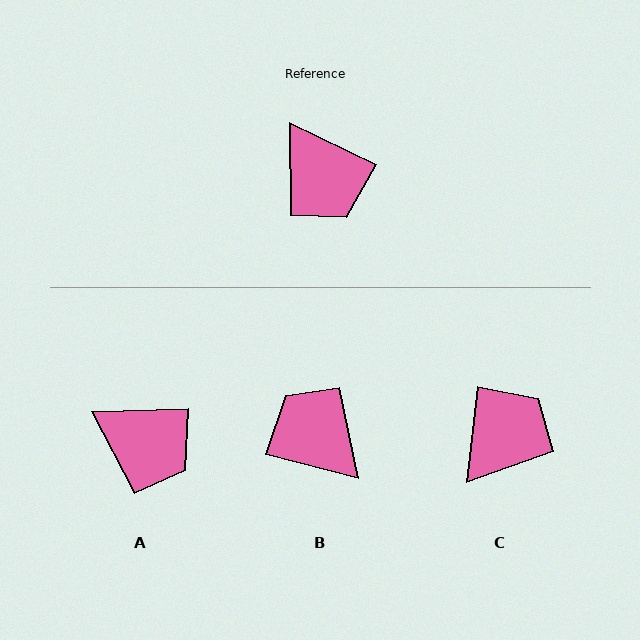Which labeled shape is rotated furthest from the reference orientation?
B, about 169 degrees away.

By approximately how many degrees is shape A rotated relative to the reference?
Approximately 27 degrees counter-clockwise.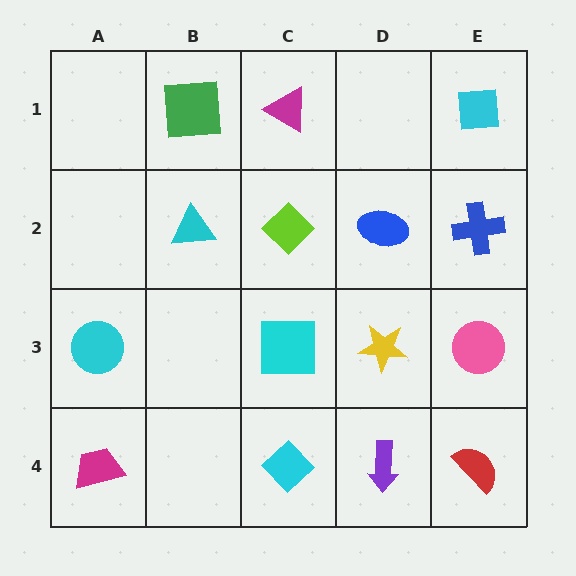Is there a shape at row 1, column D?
No, that cell is empty.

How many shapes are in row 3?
4 shapes.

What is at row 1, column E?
A cyan square.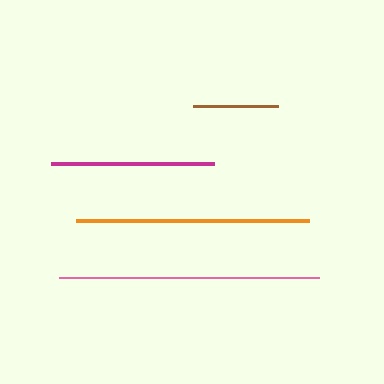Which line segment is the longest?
The pink line is the longest at approximately 259 pixels.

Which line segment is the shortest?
The brown line is the shortest at approximately 85 pixels.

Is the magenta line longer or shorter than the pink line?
The pink line is longer than the magenta line.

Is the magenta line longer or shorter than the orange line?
The orange line is longer than the magenta line.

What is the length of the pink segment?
The pink segment is approximately 259 pixels long.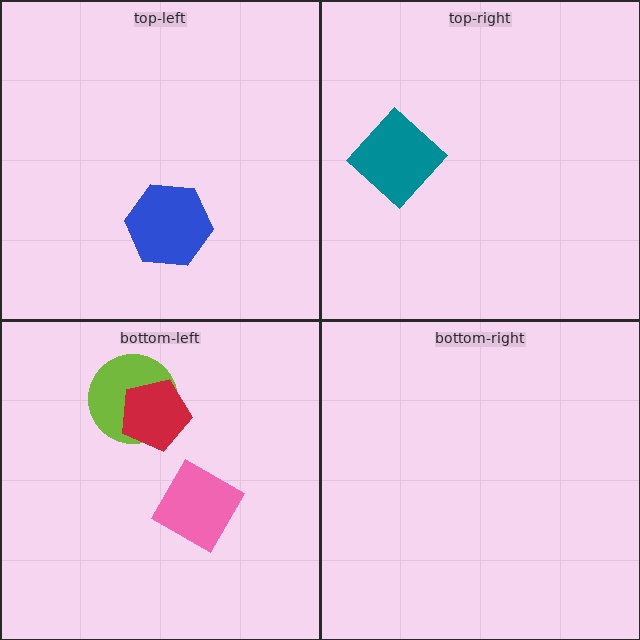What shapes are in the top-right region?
The teal diamond.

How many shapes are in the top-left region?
1.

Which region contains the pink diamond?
The bottom-left region.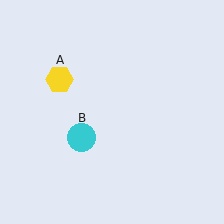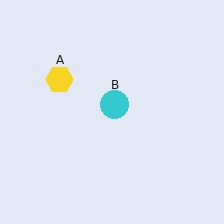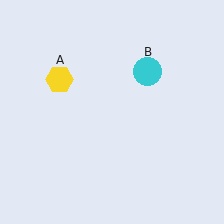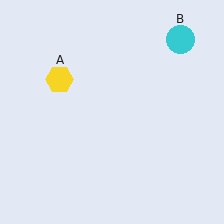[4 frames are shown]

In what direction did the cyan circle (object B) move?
The cyan circle (object B) moved up and to the right.